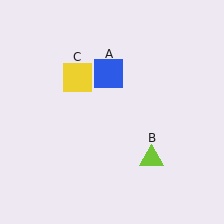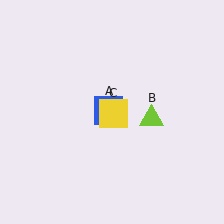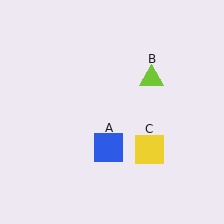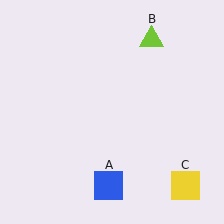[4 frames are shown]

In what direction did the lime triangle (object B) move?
The lime triangle (object B) moved up.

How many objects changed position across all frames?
3 objects changed position: blue square (object A), lime triangle (object B), yellow square (object C).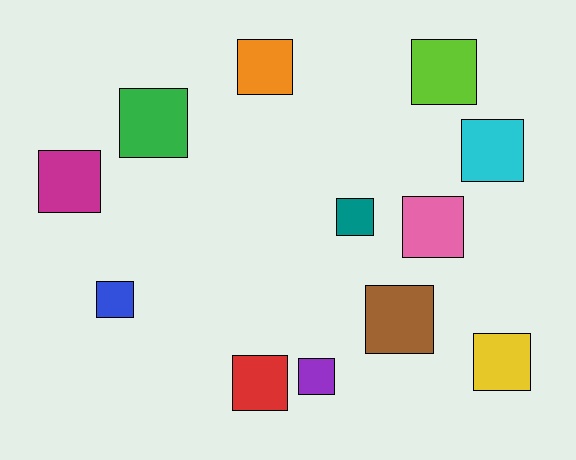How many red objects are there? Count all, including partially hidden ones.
There is 1 red object.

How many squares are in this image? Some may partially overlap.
There are 12 squares.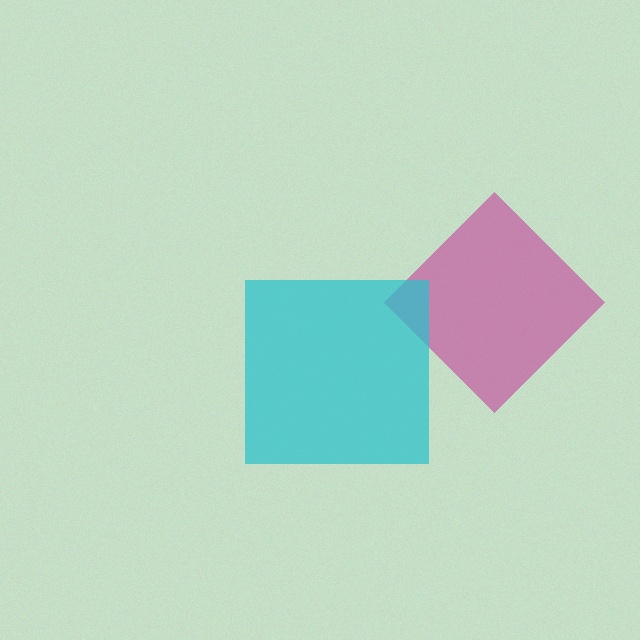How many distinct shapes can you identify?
There are 2 distinct shapes: a magenta diamond, a cyan square.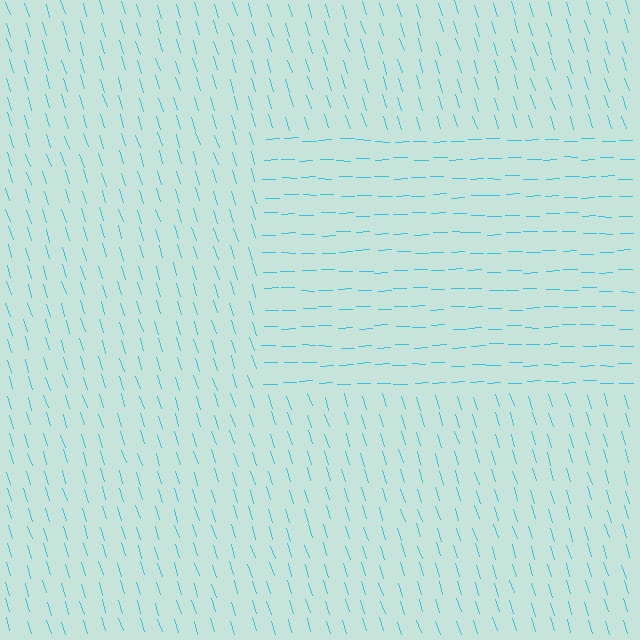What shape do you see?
I see a rectangle.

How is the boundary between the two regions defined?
The boundary is defined purely by a change in line orientation (approximately 73 degrees difference). All lines are the same color and thickness.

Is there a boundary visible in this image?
Yes, there is a texture boundary formed by a change in line orientation.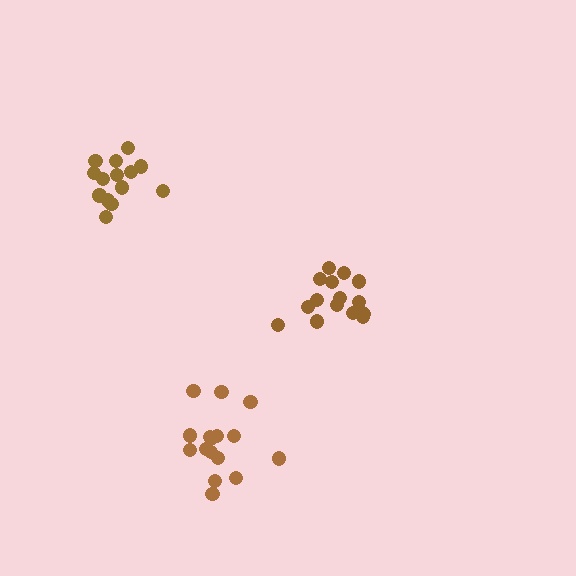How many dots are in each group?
Group 1: 16 dots, Group 2: 17 dots, Group 3: 14 dots (47 total).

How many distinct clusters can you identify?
There are 3 distinct clusters.